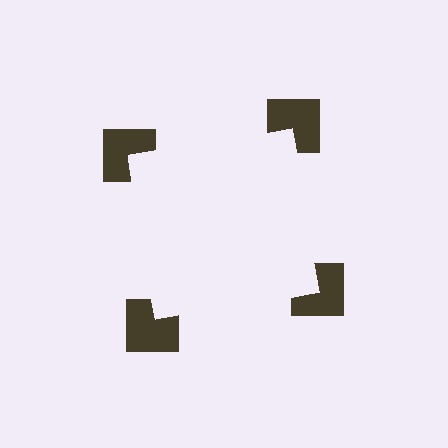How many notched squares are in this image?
There are 4 — one at each vertex of the illusory square.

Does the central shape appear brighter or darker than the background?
It typically appears slightly brighter than the background, even though no actual brightness change is drawn.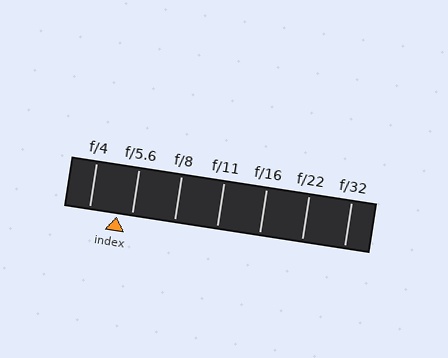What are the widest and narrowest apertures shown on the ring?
The widest aperture shown is f/4 and the narrowest is f/32.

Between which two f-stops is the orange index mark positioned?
The index mark is between f/4 and f/5.6.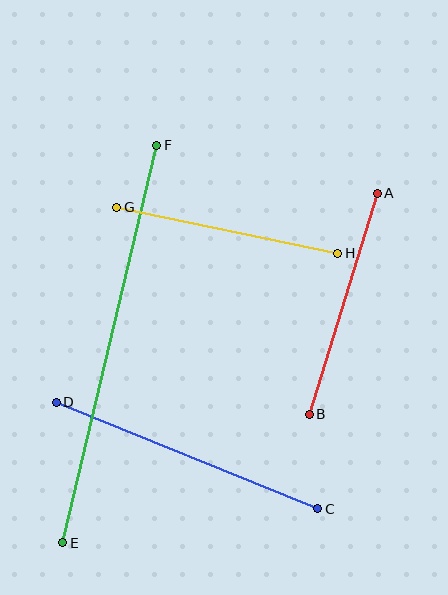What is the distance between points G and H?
The distance is approximately 226 pixels.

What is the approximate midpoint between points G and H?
The midpoint is at approximately (227, 230) pixels.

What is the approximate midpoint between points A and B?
The midpoint is at approximately (343, 304) pixels.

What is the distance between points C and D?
The distance is approximately 282 pixels.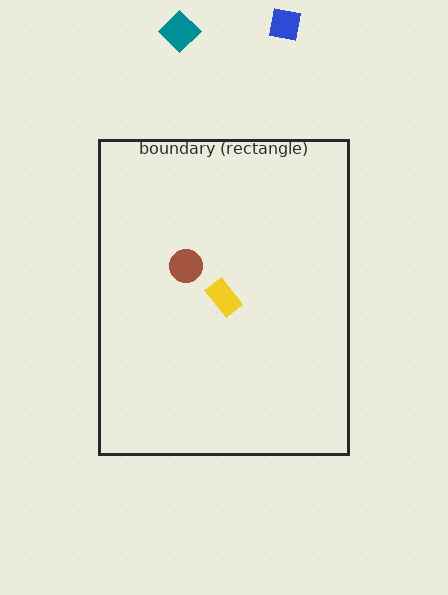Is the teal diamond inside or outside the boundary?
Outside.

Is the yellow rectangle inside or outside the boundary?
Inside.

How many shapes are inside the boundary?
2 inside, 2 outside.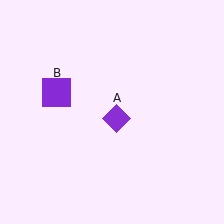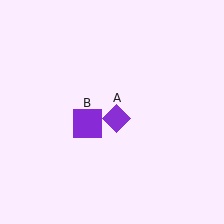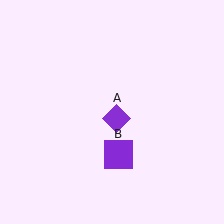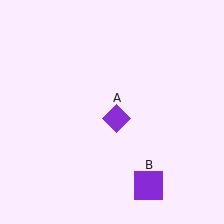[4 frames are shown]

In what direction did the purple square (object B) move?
The purple square (object B) moved down and to the right.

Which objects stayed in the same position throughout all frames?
Purple diamond (object A) remained stationary.